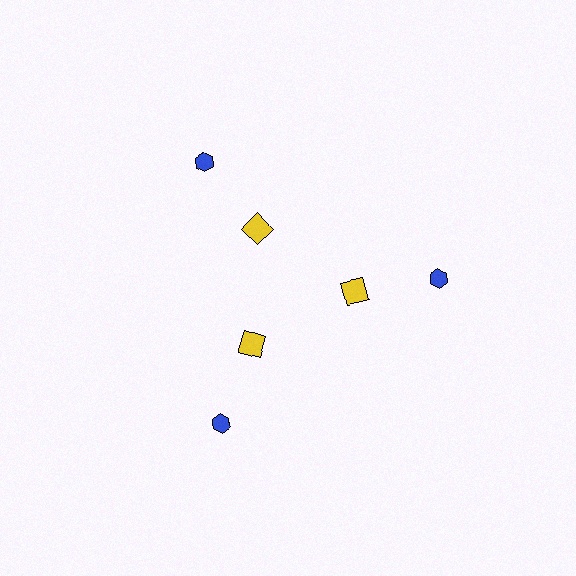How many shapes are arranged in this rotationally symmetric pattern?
There are 6 shapes, arranged in 3 groups of 2.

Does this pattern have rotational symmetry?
Yes, this pattern has 3-fold rotational symmetry. It looks the same after rotating 120 degrees around the center.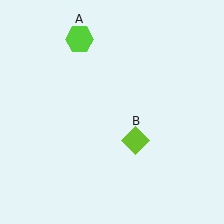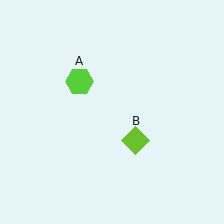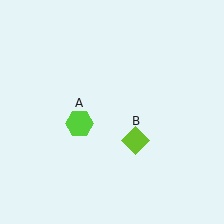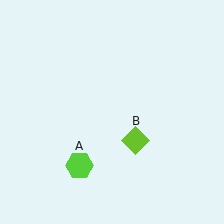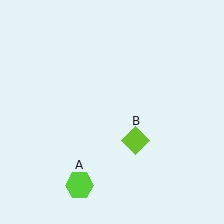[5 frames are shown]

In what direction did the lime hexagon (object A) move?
The lime hexagon (object A) moved down.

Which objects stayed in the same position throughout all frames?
Lime diamond (object B) remained stationary.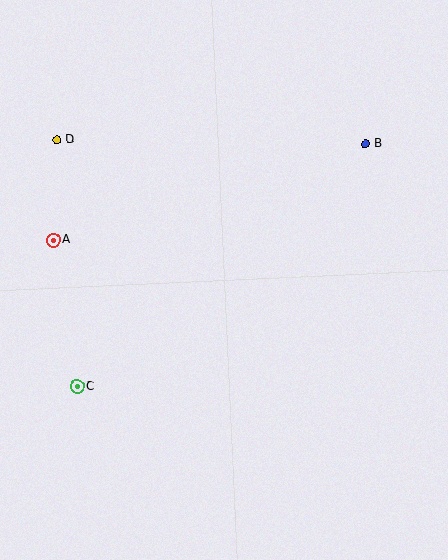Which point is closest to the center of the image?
Point A at (53, 240) is closest to the center.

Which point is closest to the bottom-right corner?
Point C is closest to the bottom-right corner.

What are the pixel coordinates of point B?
Point B is at (365, 144).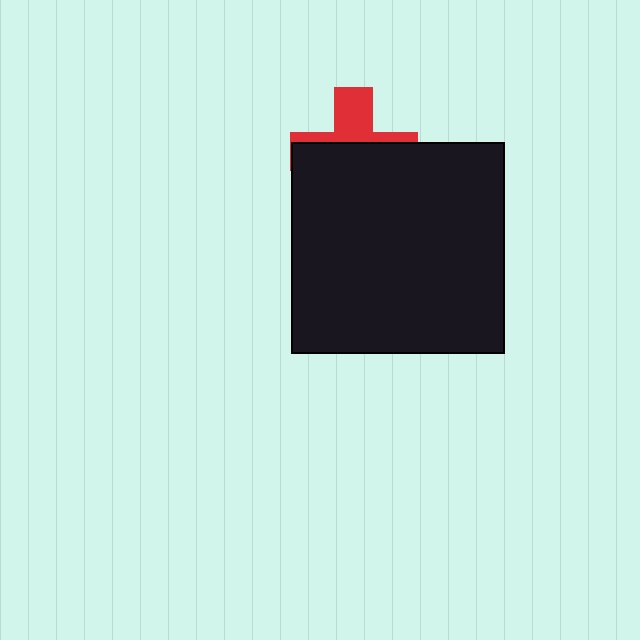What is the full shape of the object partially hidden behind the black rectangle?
The partially hidden object is a red cross.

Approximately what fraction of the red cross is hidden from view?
Roughly 64% of the red cross is hidden behind the black rectangle.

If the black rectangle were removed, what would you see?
You would see the complete red cross.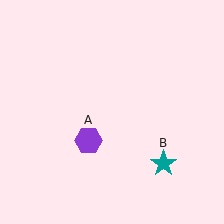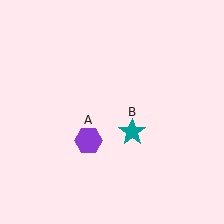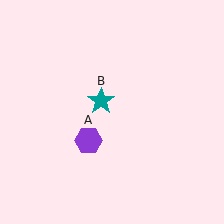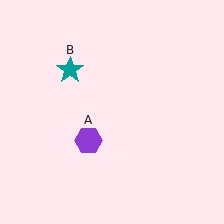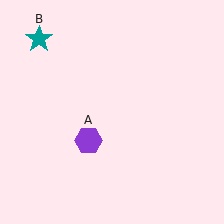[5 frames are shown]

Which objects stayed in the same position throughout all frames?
Purple hexagon (object A) remained stationary.